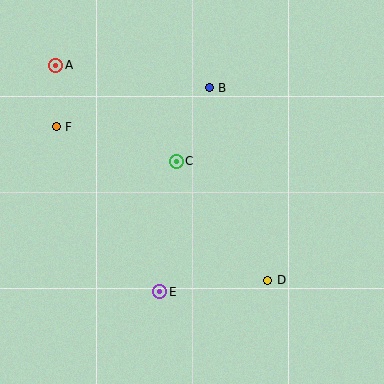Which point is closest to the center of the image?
Point C at (176, 161) is closest to the center.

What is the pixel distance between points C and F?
The distance between C and F is 125 pixels.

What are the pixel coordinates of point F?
Point F is at (56, 127).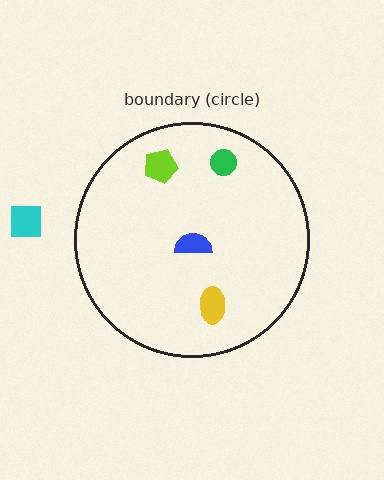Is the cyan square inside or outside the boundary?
Outside.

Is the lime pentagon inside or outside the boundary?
Inside.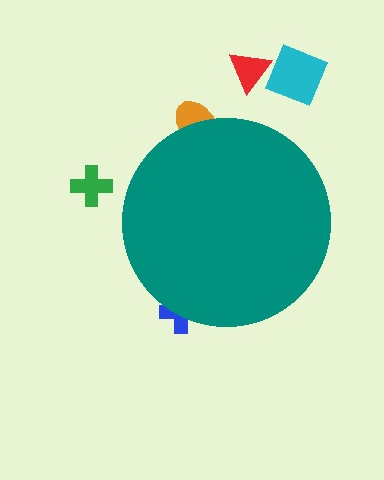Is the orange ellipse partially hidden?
Yes, the orange ellipse is partially hidden behind the teal circle.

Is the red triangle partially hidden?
No, the red triangle is fully visible.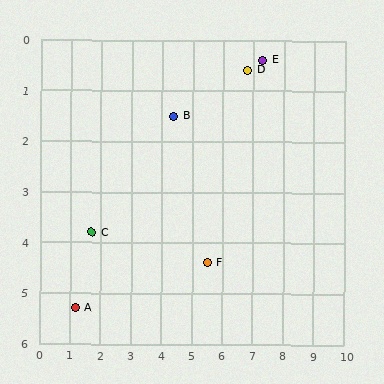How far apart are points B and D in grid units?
Points B and D are about 2.6 grid units apart.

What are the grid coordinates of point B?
Point B is at approximately (4.4, 1.5).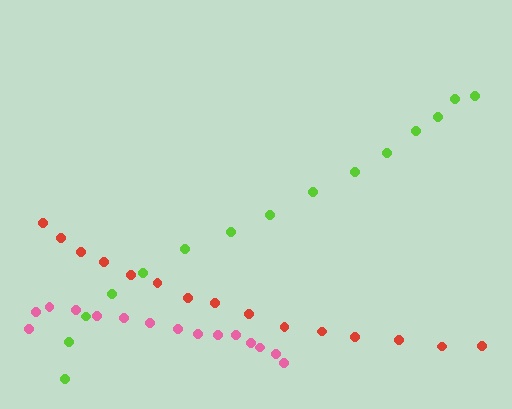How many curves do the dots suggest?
There are 3 distinct paths.